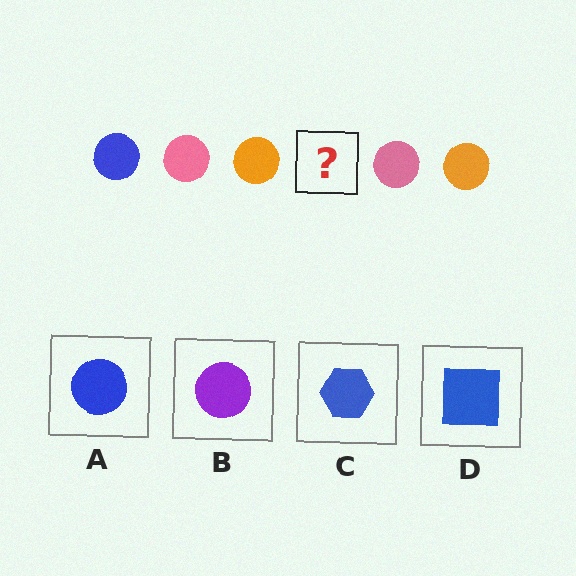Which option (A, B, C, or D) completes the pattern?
A.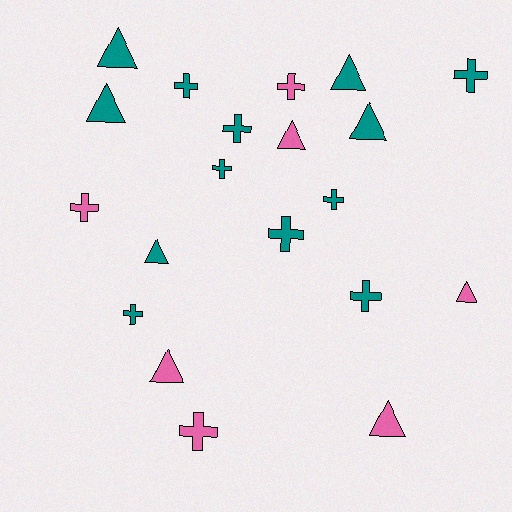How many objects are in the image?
There are 20 objects.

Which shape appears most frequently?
Cross, with 11 objects.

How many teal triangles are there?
There are 5 teal triangles.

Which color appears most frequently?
Teal, with 13 objects.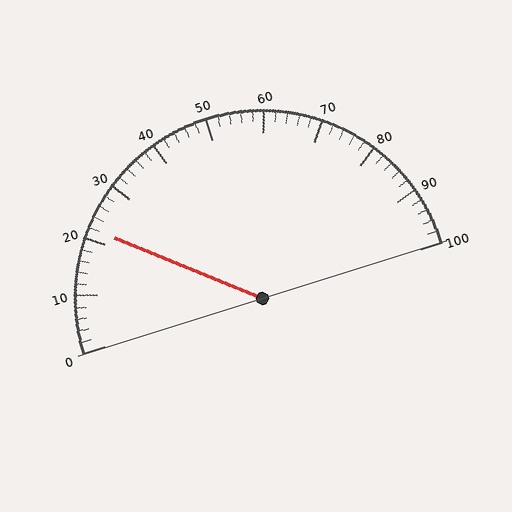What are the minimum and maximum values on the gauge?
The gauge ranges from 0 to 100.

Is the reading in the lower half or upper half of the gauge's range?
The reading is in the lower half of the range (0 to 100).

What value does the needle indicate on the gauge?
The needle indicates approximately 22.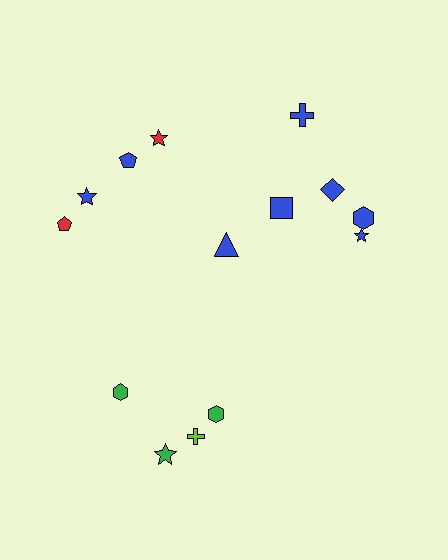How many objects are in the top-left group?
There are 4 objects.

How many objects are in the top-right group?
There are 6 objects.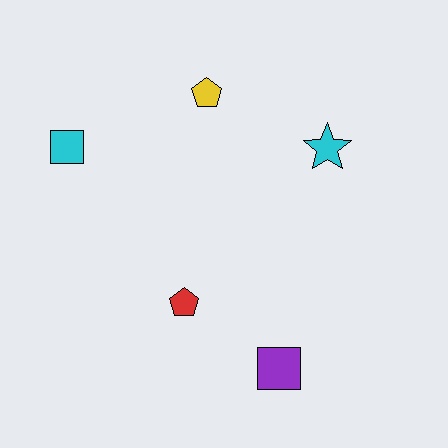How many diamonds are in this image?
There are no diamonds.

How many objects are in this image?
There are 5 objects.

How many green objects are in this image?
There are no green objects.